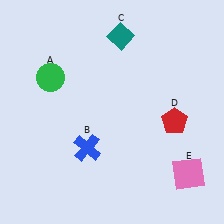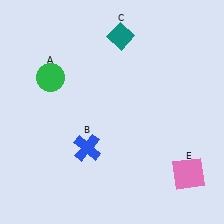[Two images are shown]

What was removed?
The red pentagon (D) was removed in Image 2.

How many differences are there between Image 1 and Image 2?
There is 1 difference between the two images.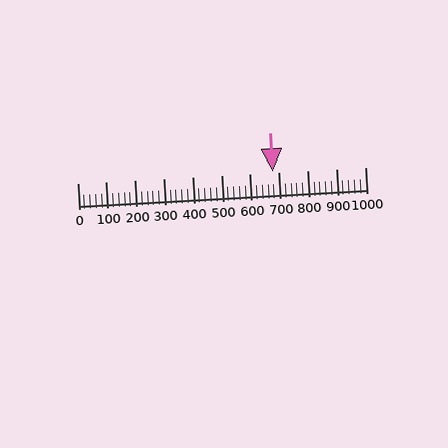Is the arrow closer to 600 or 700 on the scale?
The arrow is closer to 700.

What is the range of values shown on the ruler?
The ruler shows values from 0 to 1000.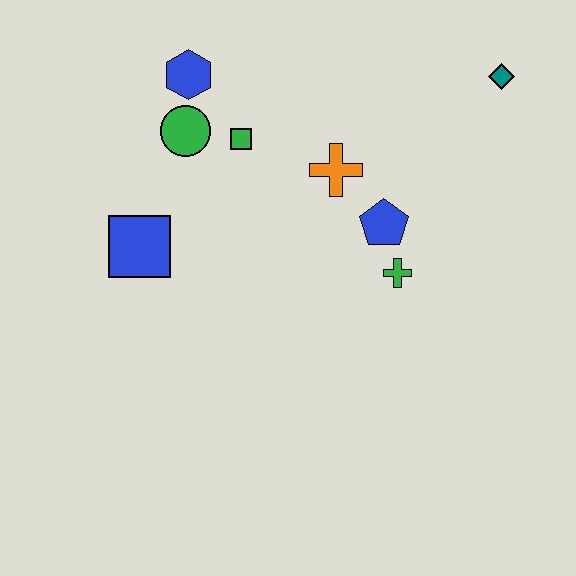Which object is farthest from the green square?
The teal diamond is farthest from the green square.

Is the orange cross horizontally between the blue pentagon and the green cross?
No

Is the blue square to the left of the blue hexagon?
Yes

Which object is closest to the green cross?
The blue pentagon is closest to the green cross.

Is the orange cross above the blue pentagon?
Yes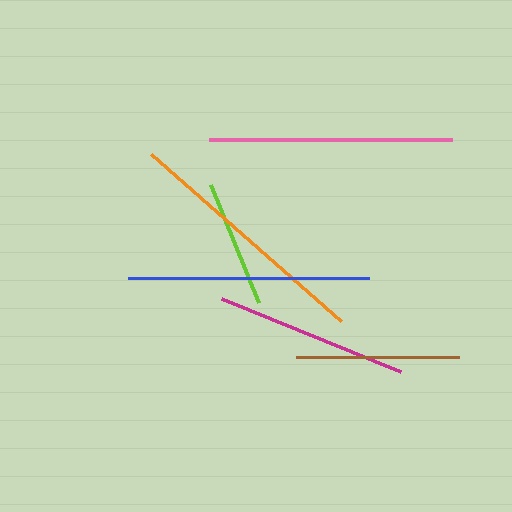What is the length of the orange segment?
The orange segment is approximately 253 pixels long.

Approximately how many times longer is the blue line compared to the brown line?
The blue line is approximately 1.5 times the length of the brown line.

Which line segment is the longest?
The orange line is the longest at approximately 253 pixels.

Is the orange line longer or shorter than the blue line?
The orange line is longer than the blue line.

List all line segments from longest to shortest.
From longest to shortest: orange, pink, blue, magenta, brown, lime.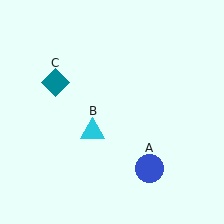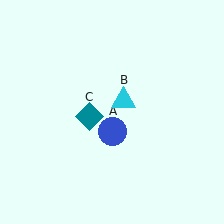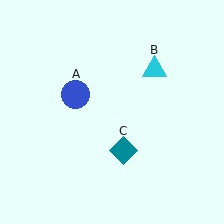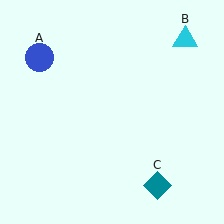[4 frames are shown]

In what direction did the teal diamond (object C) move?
The teal diamond (object C) moved down and to the right.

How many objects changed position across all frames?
3 objects changed position: blue circle (object A), cyan triangle (object B), teal diamond (object C).